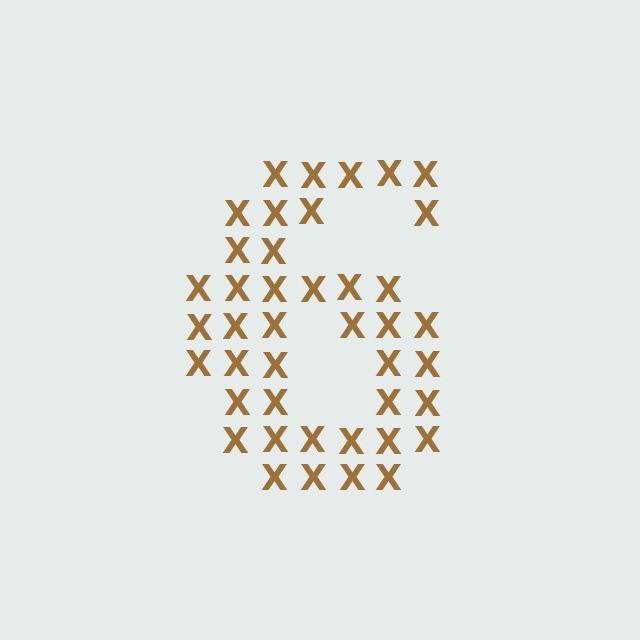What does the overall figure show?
The overall figure shows the digit 6.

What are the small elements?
The small elements are letter X's.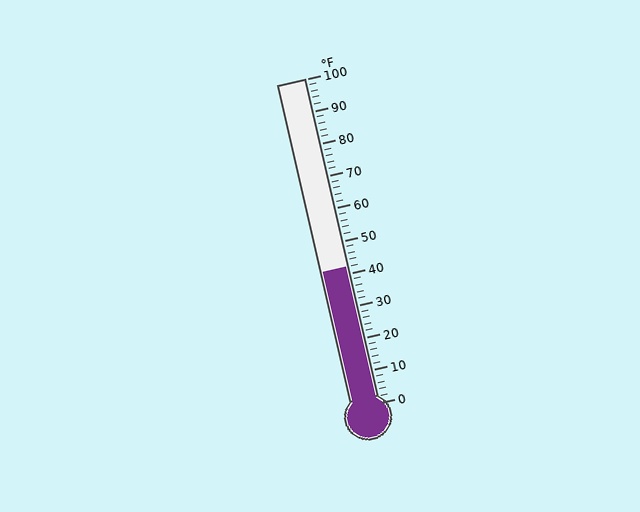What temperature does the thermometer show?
The thermometer shows approximately 42°F.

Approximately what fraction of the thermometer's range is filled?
The thermometer is filled to approximately 40% of its range.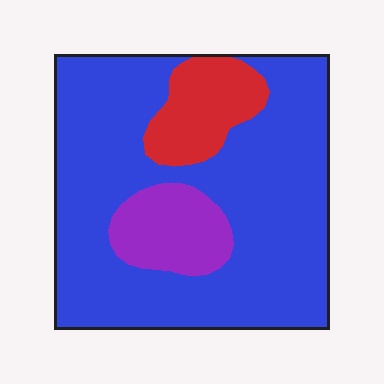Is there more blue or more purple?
Blue.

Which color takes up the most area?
Blue, at roughly 75%.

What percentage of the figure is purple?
Purple takes up about one eighth (1/8) of the figure.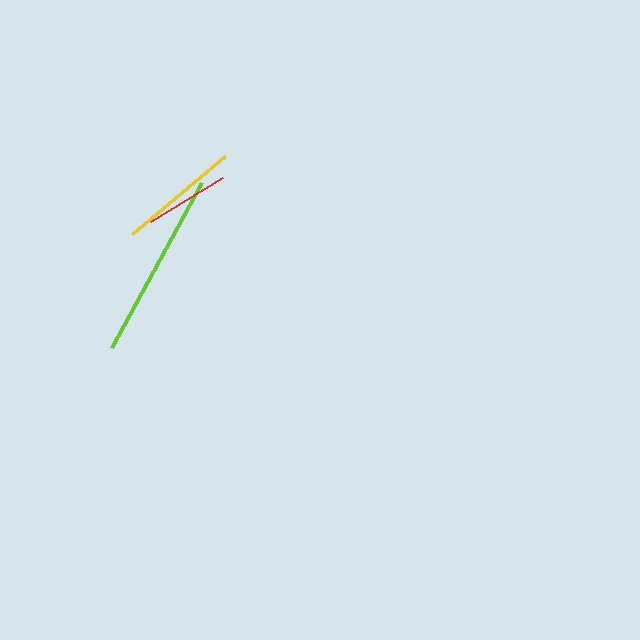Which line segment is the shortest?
The red line is the shortest at approximately 85 pixels.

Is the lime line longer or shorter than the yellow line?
The lime line is longer than the yellow line.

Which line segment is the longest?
The lime line is the longest at approximately 188 pixels.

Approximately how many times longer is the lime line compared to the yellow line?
The lime line is approximately 1.6 times the length of the yellow line.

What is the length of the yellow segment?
The yellow segment is approximately 121 pixels long.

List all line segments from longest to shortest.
From longest to shortest: lime, yellow, red.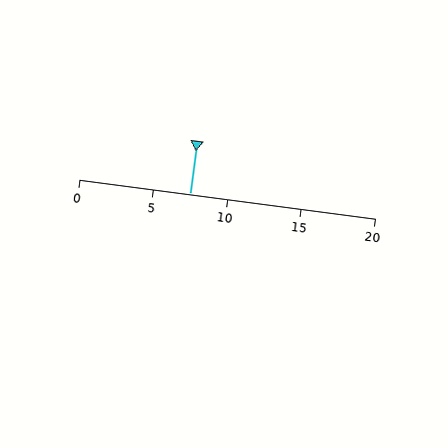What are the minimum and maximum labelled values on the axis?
The axis runs from 0 to 20.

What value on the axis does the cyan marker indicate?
The marker indicates approximately 7.5.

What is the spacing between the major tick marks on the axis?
The major ticks are spaced 5 apart.